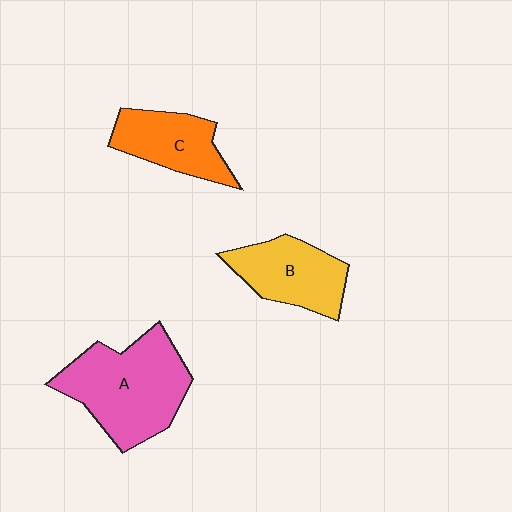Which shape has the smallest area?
Shape C (orange).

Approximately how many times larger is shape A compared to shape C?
Approximately 1.7 times.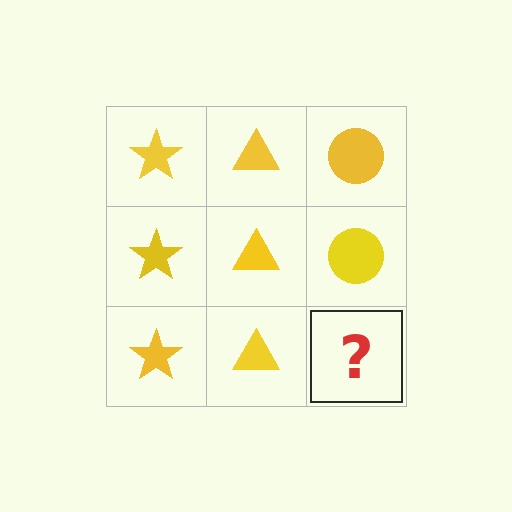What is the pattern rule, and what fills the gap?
The rule is that each column has a consistent shape. The gap should be filled with a yellow circle.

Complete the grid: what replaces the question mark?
The question mark should be replaced with a yellow circle.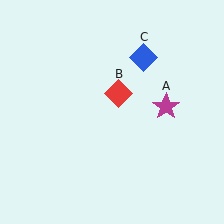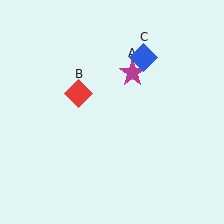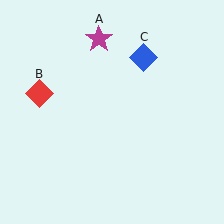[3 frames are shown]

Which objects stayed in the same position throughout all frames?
Blue diamond (object C) remained stationary.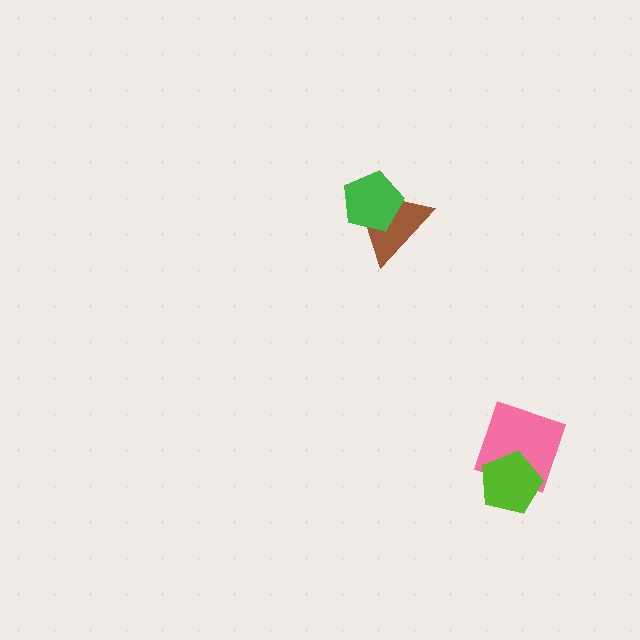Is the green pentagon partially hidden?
No, no other shape covers it.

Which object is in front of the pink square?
The lime pentagon is in front of the pink square.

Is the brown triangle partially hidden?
Yes, it is partially covered by another shape.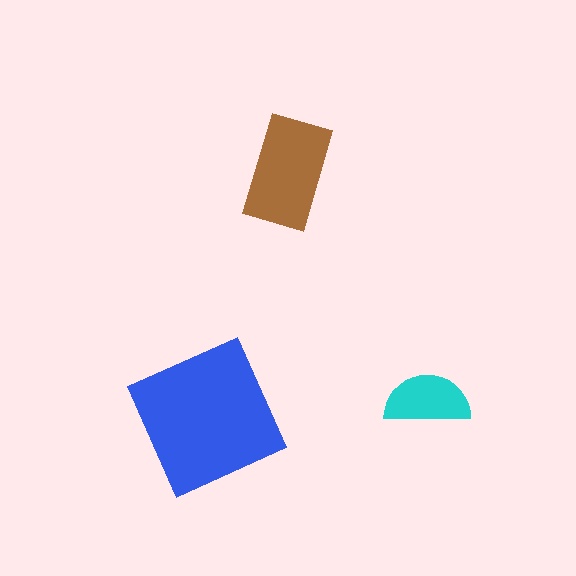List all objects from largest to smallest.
The blue square, the brown rectangle, the cyan semicircle.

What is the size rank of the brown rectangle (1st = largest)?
2nd.